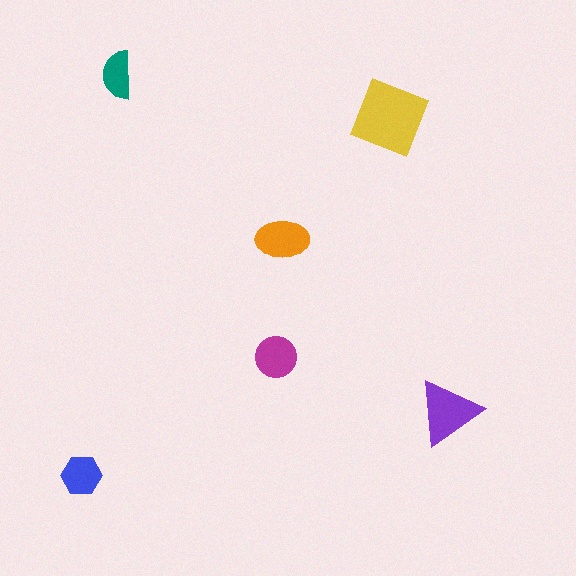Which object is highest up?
The teal semicircle is topmost.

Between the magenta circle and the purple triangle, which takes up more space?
The purple triangle.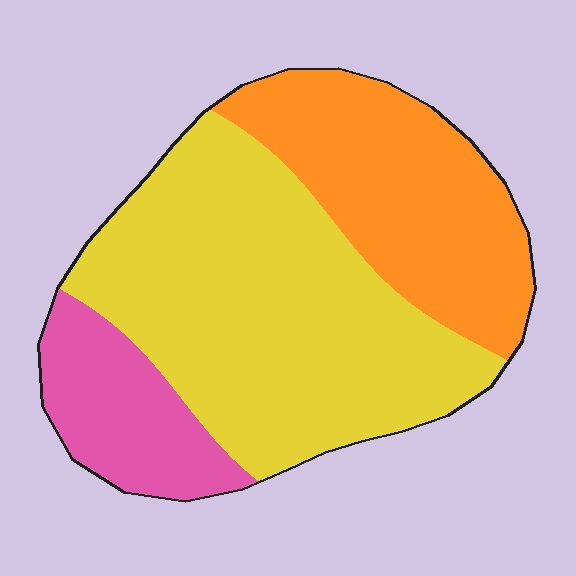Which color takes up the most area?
Yellow, at roughly 55%.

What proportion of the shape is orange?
Orange takes up between a sixth and a third of the shape.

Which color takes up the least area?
Pink, at roughly 15%.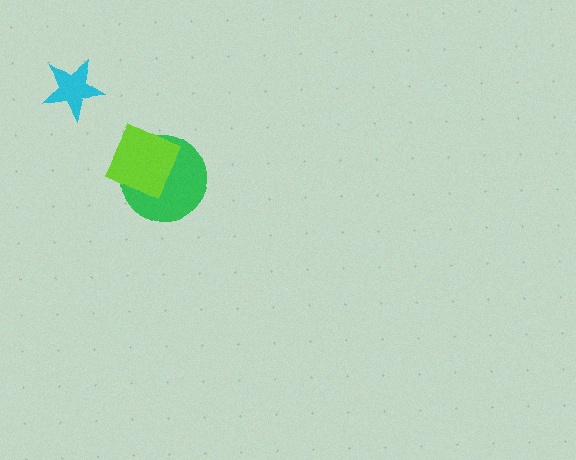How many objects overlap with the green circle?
1 object overlaps with the green circle.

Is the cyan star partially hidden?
No, no other shape covers it.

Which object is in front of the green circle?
The lime diamond is in front of the green circle.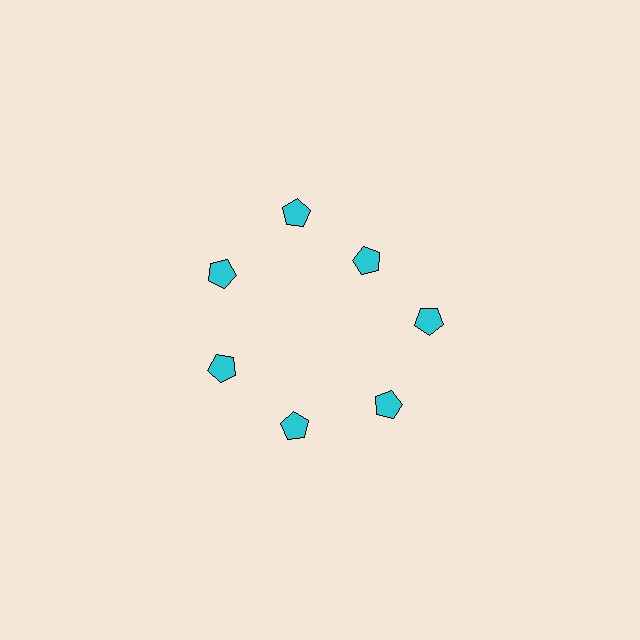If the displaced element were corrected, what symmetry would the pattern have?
It would have 7-fold rotational symmetry — the pattern would map onto itself every 51 degrees.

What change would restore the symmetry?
The symmetry would be restored by moving it outward, back onto the ring so that all 7 pentagons sit at equal angles and equal distance from the center.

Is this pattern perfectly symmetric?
No. The 7 cyan pentagons are arranged in a ring, but one element near the 1 o'clock position is pulled inward toward the center, breaking the 7-fold rotational symmetry.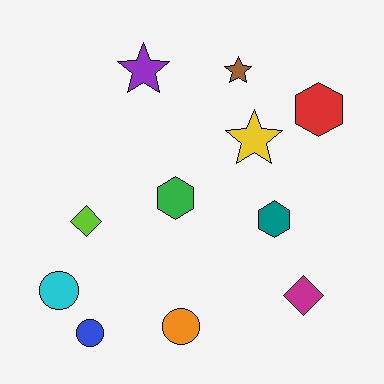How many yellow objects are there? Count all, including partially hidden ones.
There is 1 yellow object.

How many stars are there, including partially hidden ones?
There are 3 stars.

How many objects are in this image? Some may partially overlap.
There are 11 objects.